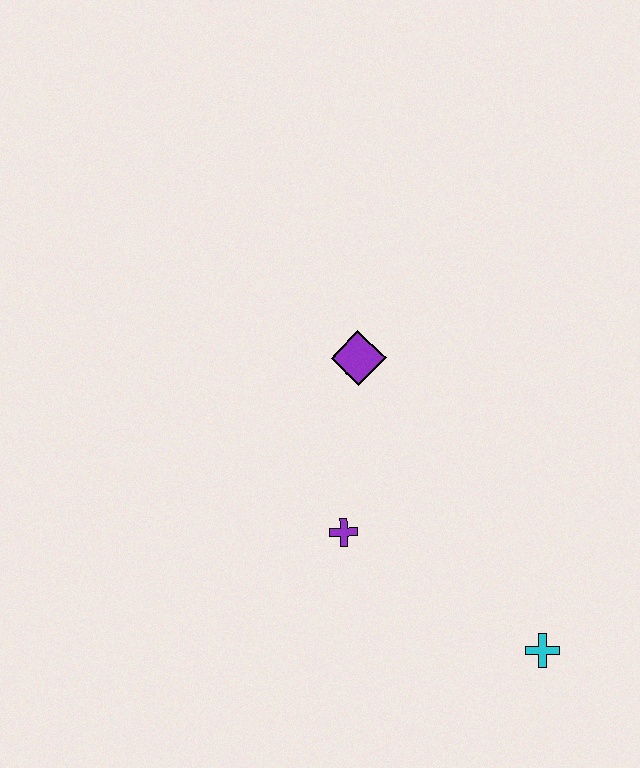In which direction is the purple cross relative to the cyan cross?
The purple cross is to the left of the cyan cross.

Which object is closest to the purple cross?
The purple diamond is closest to the purple cross.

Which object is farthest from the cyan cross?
The purple diamond is farthest from the cyan cross.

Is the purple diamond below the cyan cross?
No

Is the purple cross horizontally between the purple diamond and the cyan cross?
No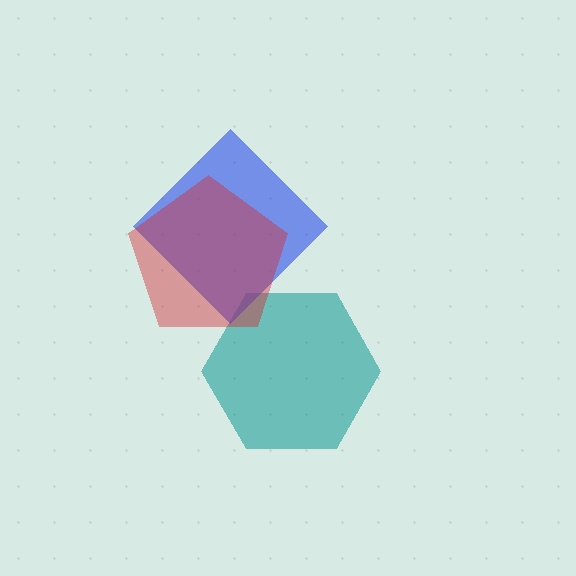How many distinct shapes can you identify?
There are 3 distinct shapes: a teal hexagon, a blue diamond, a red pentagon.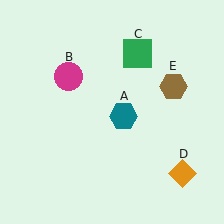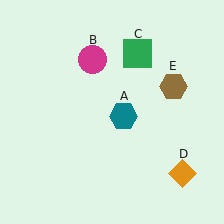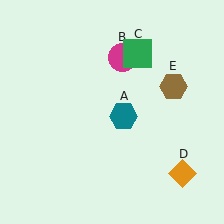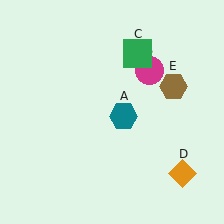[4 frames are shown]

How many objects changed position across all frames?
1 object changed position: magenta circle (object B).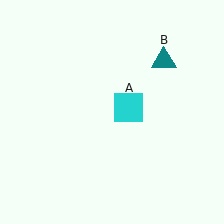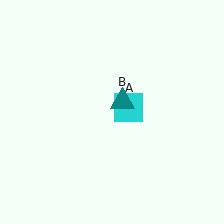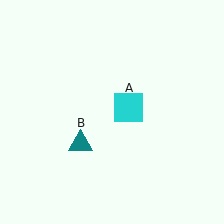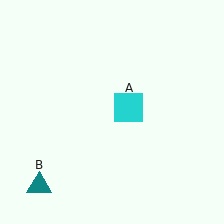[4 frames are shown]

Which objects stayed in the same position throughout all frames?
Cyan square (object A) remained stationary.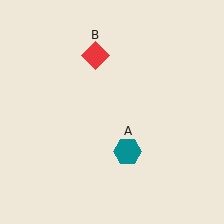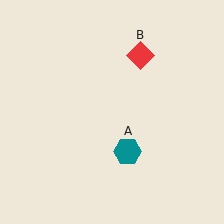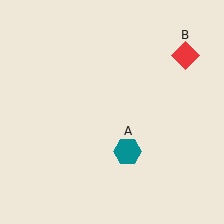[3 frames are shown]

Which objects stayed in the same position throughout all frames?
Teal hexagon (object A) remained stationary.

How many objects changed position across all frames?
1 object changed position: red diamond (object B).